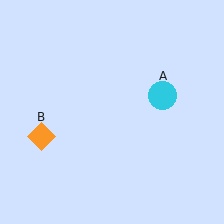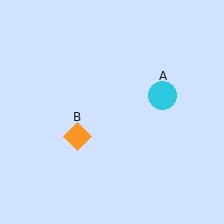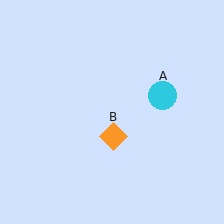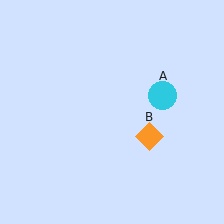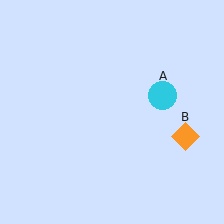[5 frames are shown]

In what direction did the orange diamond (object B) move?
The orange diamond (object B) moved right.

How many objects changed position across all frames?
1 object changed position: orange diamond (object B).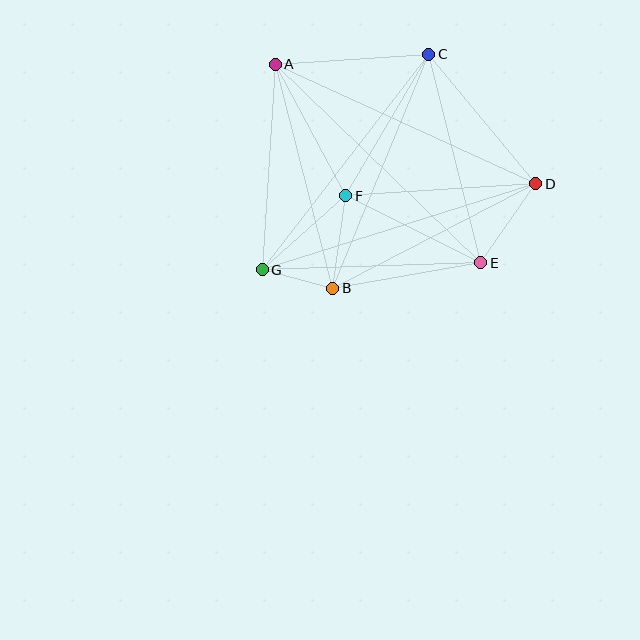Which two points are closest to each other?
Points B and G are closest to each other.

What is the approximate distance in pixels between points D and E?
The distance between D and E is approximately 96 pixels.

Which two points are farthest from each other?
Points A and D are farthest from each other.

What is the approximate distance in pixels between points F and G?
The distance between F and G is approximately 112 pixels.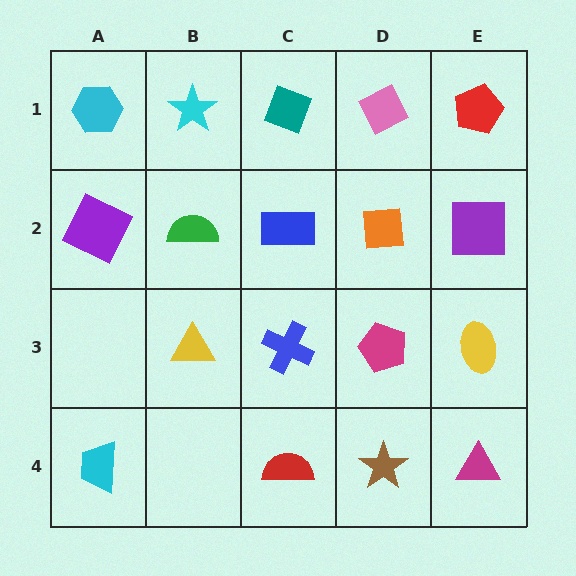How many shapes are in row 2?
5 shapes.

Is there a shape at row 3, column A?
No, that cell is empty.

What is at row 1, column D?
A pink diamond.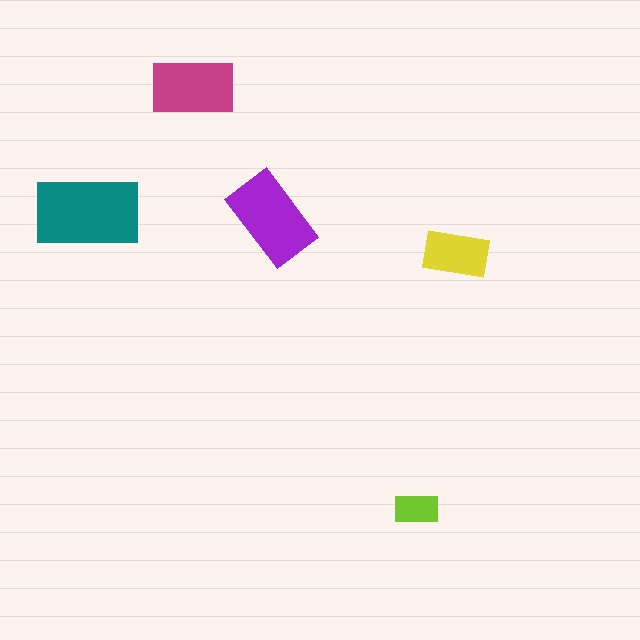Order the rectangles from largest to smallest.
the teal one, the purple one, the magenta one, the yellow one, the lime one.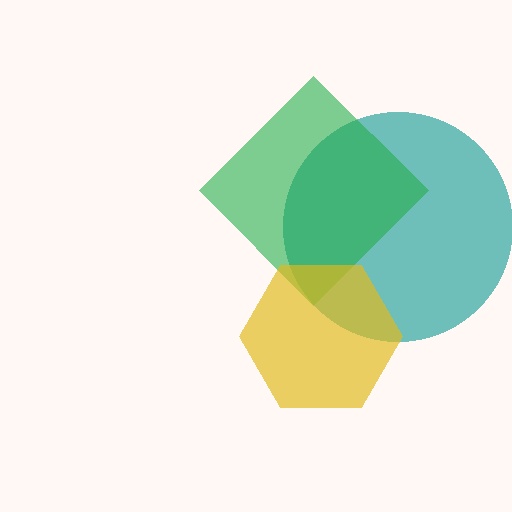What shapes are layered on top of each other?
The layered shapes are: a teal circle, a green diamond, a yellow hexagon.